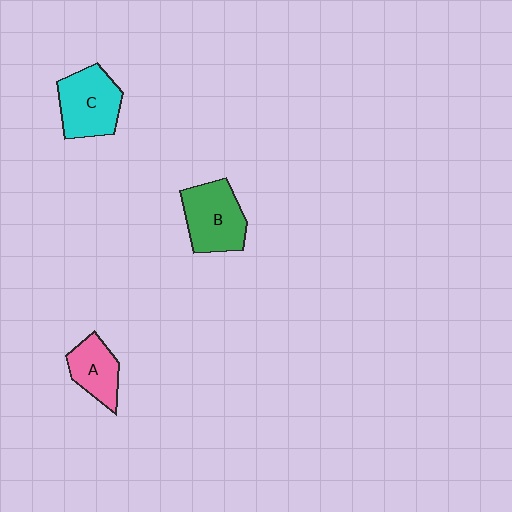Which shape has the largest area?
Shape C (cyan).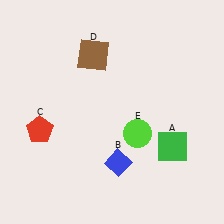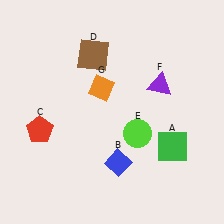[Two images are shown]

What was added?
A purple triangle (F), an orange diamond (G) were added in Image 2.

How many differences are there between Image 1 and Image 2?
There are 2 differences between the two images.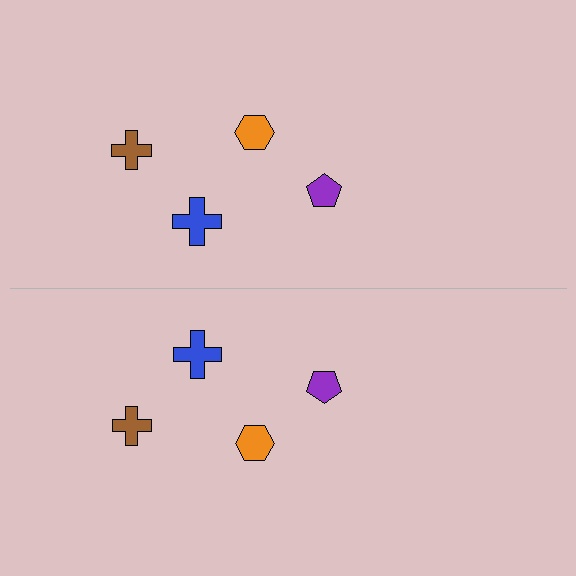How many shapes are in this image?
There are 8 shapes in this image.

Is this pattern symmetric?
Yes, this pattern has bilateral (reflection) symmetry.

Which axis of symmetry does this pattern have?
The pattern has a horizontal axis of symmetry running through the center of the image.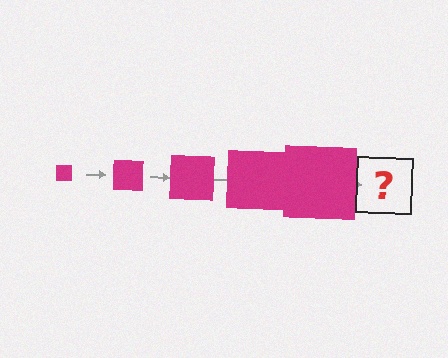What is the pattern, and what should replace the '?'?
The pattern is that the square gets progressively larger each step. The '?' should be a magenta square, larger than the previous one.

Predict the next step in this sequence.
The next step is a magenta square, larger than the previous one.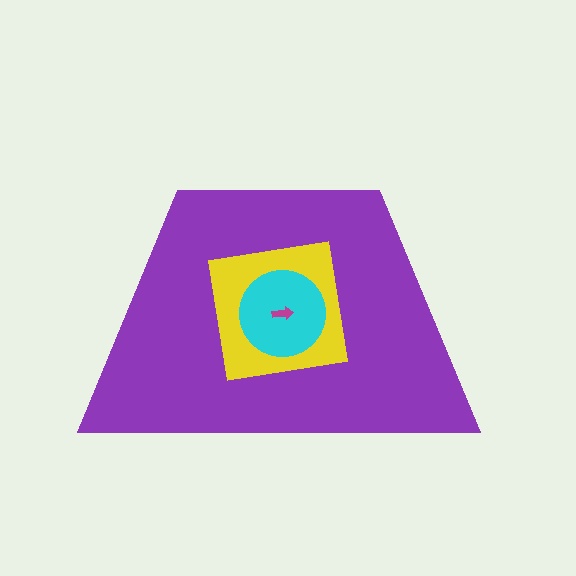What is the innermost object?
The magenta arrow.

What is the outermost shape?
The purple trapezoid.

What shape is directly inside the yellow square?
The cyan circle.